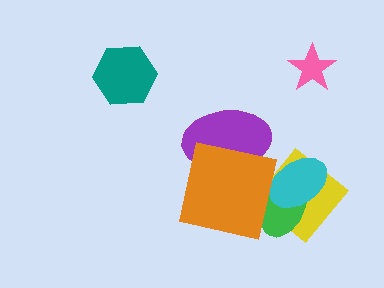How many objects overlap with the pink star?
0 objects overlap with the pink star.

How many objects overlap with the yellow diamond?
2 objects overlap with the yellow diamond.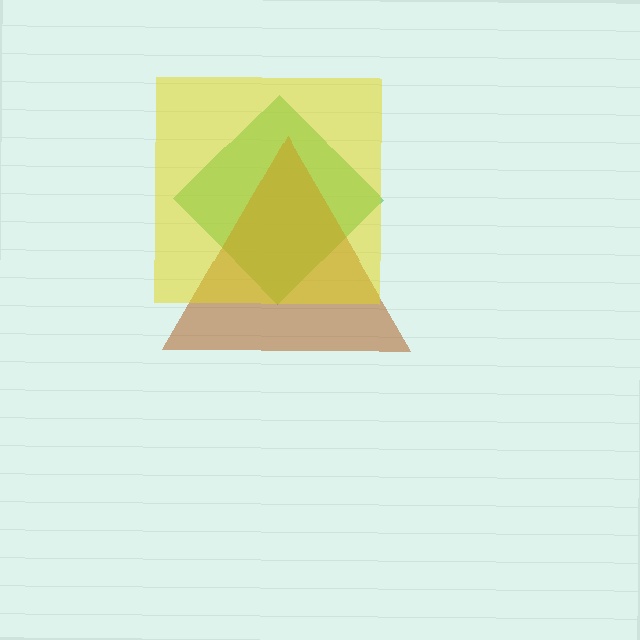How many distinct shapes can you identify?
There are 3 distinct shapes: a green diamond, a brown triangle, a yellow square.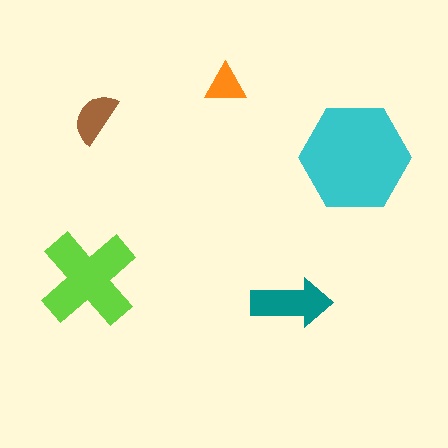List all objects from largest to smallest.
The cyan hexagon, the lime cross, the teal arrow, the brown semicircle, the orange triangle.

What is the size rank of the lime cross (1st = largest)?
2nd.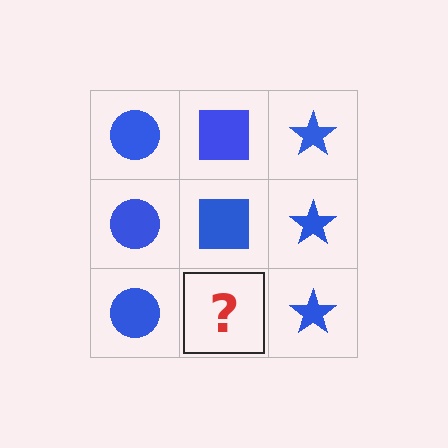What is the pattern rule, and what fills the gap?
The rule is that each column has a consistent shape. The gap should be filled with a blue square.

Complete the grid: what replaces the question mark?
The question mark should be replaced with a blue square.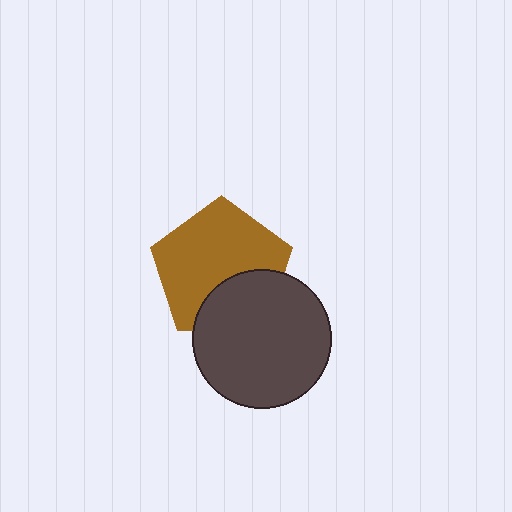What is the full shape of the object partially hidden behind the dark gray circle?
The partially hidden object is a brown pentagon.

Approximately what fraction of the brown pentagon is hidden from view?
Roughly 31% of the brown pentagon is hidden behind the dark gray circle.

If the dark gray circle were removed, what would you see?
You would see the complete brown pentagon.